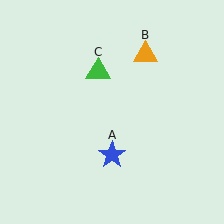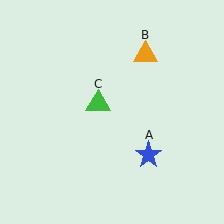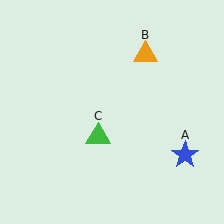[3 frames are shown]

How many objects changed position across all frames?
2 objects changed position: blue star (object A), green triangle (object C).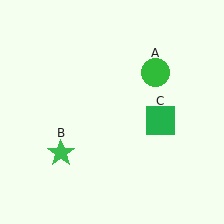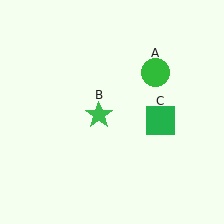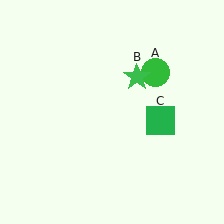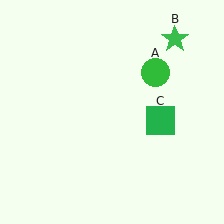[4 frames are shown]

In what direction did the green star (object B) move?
The green star (object B) moved up and to the right.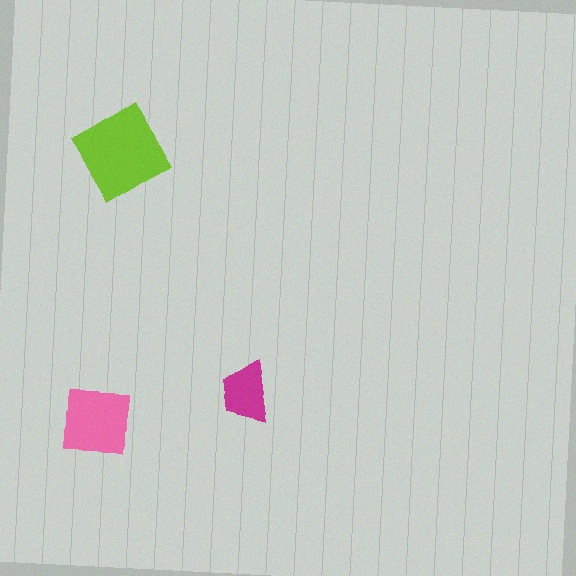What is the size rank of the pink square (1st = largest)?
2nd.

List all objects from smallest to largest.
The magenta trapezoid, the pink square, the lime diamond.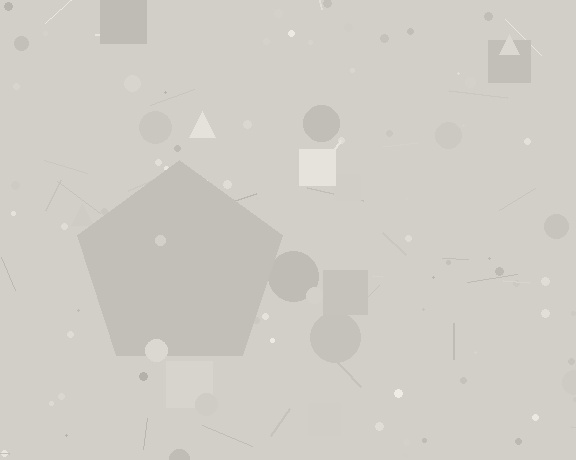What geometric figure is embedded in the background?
A pentagon is embedded in the background.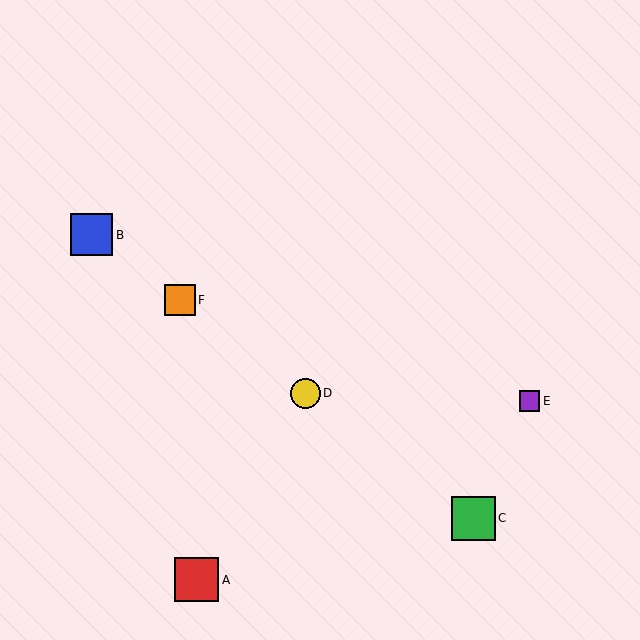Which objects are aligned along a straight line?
Objects B, C, D, F are aligned along a straight line.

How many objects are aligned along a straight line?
4 objects (B, C, D, F) are aligned along a straight line.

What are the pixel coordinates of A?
Object A is at (197, 580).